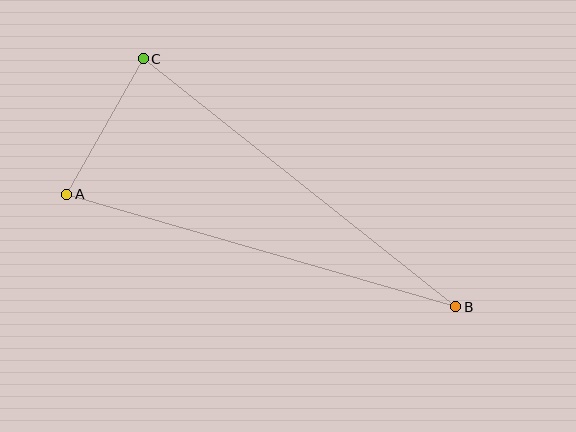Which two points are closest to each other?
Points A and C are closest to each other.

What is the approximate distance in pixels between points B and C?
The distance between B and C is approximately 399 pixels.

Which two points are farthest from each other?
Points A and B are farthest from each other.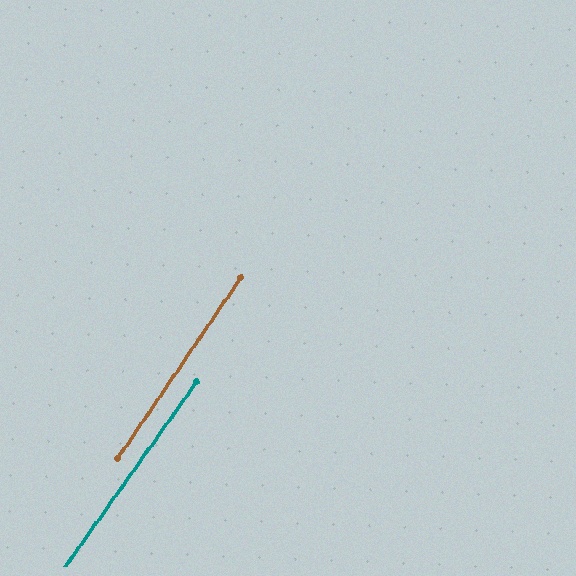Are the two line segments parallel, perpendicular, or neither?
Parallel — their directions differ by only 0.9°.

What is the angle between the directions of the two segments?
Approximately 1 degree.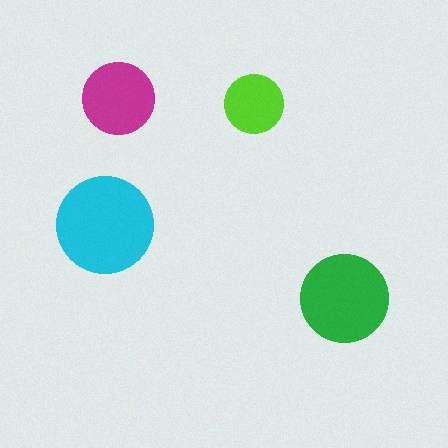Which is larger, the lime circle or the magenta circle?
The magenta one.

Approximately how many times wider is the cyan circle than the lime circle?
About 1.5 times wider.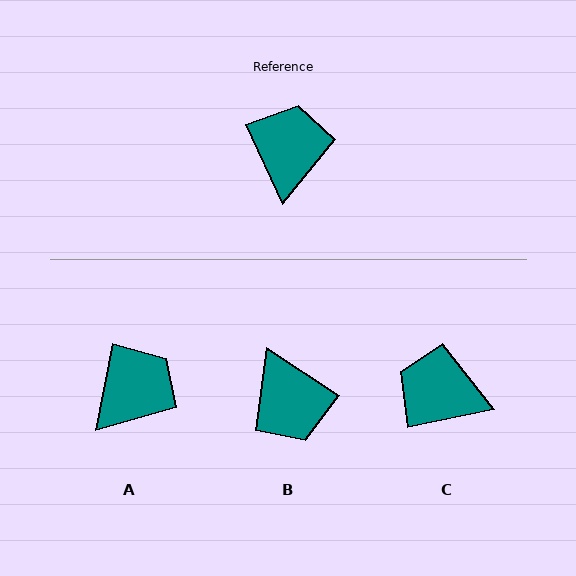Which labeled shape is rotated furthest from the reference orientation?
B, about 148 degrees away.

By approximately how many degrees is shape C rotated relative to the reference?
Approximately 77 degrees counter-clockwise.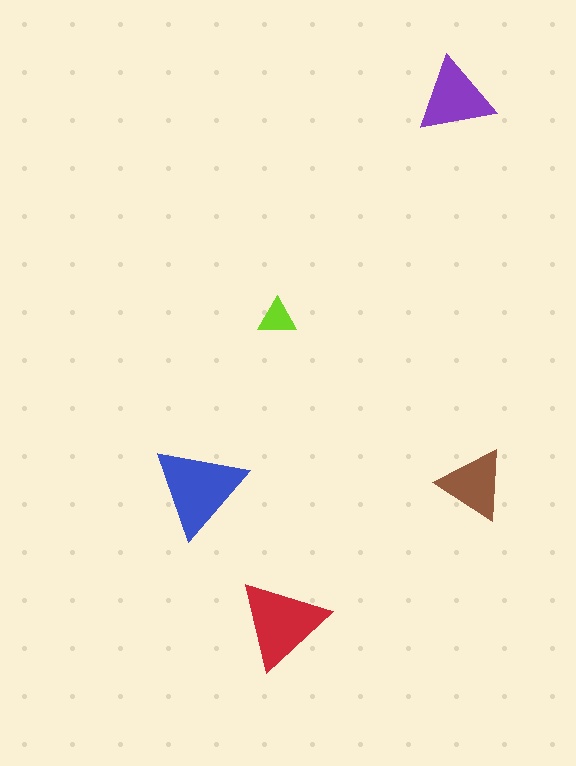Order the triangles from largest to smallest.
the blue one, the red one, the purple one, the brown one, the lime one.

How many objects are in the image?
There are 5 objects in the image.